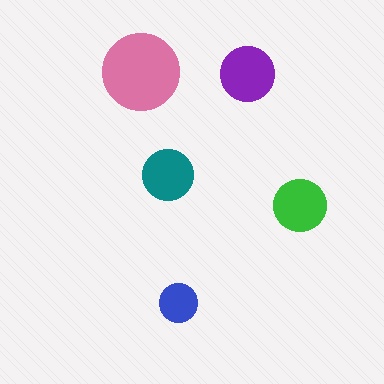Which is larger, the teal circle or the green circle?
The green one.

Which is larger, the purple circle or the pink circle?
The pink one.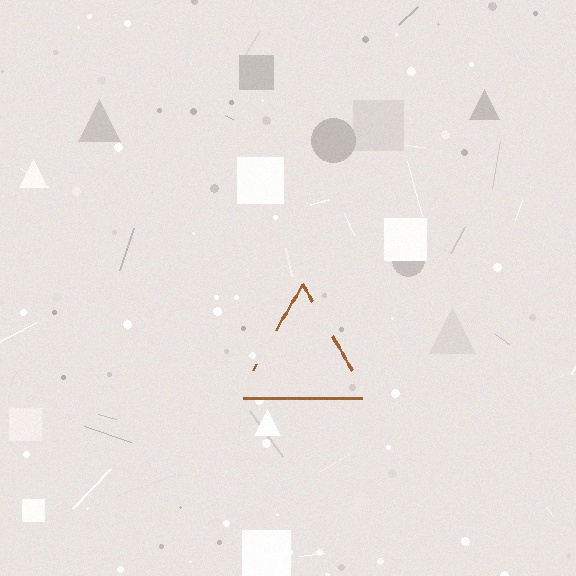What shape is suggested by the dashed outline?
The dashed outline suggests a triangle.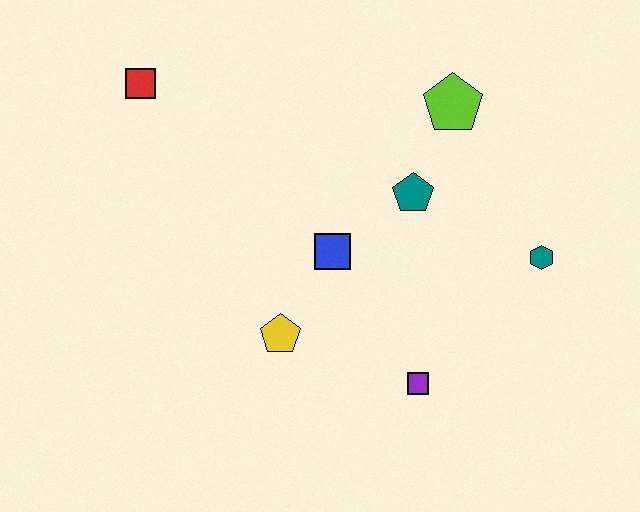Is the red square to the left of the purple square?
Yes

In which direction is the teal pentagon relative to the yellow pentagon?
The teal pentagon is above the yellow pentagon.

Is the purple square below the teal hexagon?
Yes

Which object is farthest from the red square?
The teal hexagon is farthest from the red square.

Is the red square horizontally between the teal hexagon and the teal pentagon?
No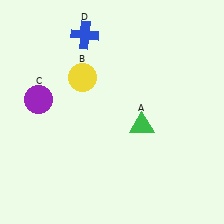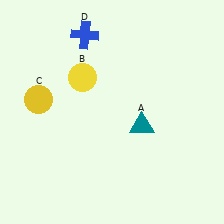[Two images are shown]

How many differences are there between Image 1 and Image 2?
There are 2 differences between the two images.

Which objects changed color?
A changed from green to teal. C changed from purple to yellow.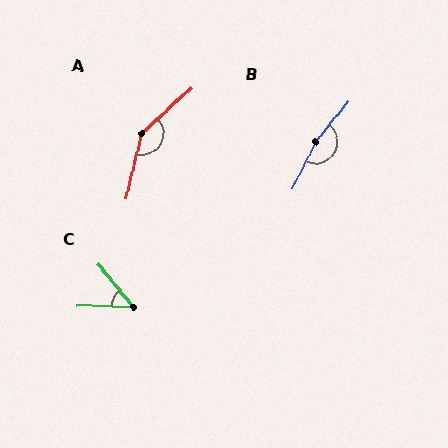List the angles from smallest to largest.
C (50°), A (146°), B (168°).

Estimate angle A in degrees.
Approximately 146 degrees.